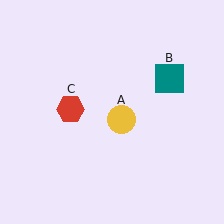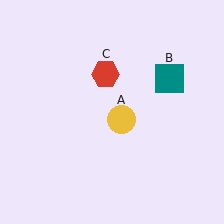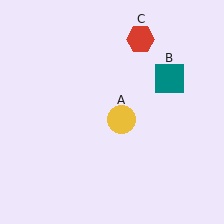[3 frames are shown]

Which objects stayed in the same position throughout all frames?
Yellow circle (object A) and teal square (object B) remained stationary.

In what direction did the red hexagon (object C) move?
The red hexagon (object C) moved up and to the right.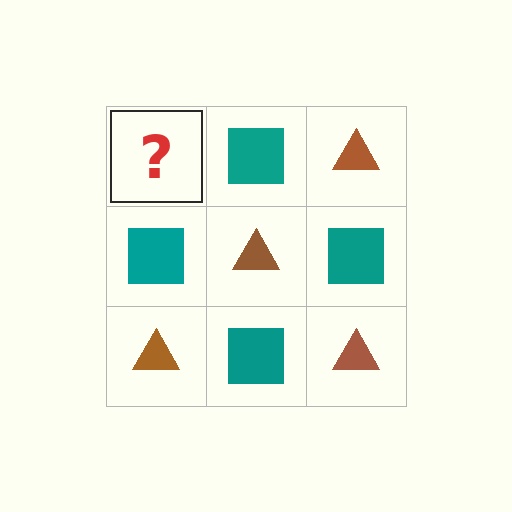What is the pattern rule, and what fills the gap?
The rule is that it alternates brown triangle and teal square in a checkerboard pattern. The gap should be filled with a brown triangle.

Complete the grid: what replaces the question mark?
The question mark should be replaced with a brown triangle.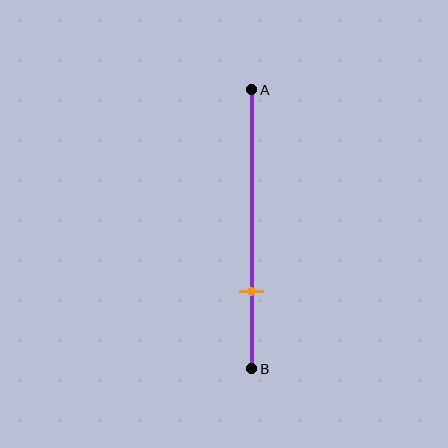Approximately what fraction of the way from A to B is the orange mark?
The orange mark is approximately 70% of the way from A to B.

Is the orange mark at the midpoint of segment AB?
No, the mark is at about 70% from A, not at the 50% midpoint.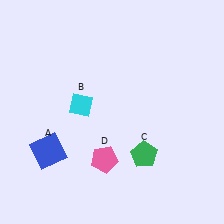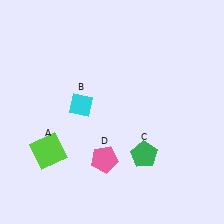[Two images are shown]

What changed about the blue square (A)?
In Image 1, A is blue. In Image 2, it changed to lime.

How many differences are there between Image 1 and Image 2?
There is 1 difference between the two images.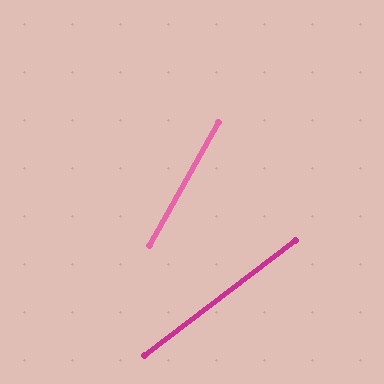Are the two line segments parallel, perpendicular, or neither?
Neither parallel nor perpendicular — they differ by about 23°.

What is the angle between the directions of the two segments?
Approximately 23 degrees.